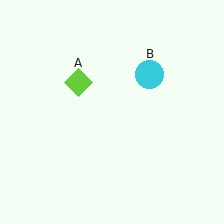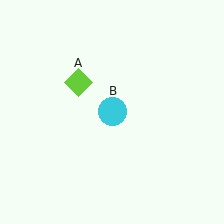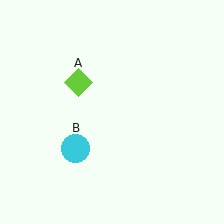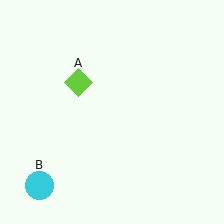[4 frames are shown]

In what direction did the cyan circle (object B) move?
The cyan circle (object B) moved down and to the left.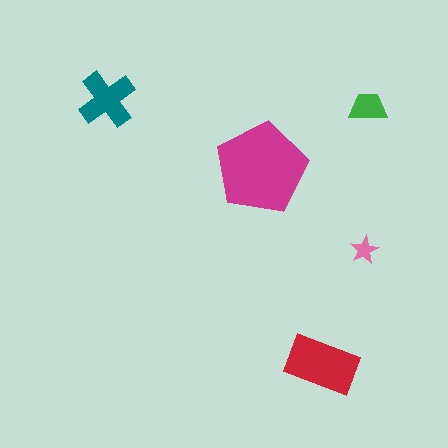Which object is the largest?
The magenta pentagon.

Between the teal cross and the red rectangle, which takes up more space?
The red rectangle.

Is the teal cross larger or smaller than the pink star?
Larger.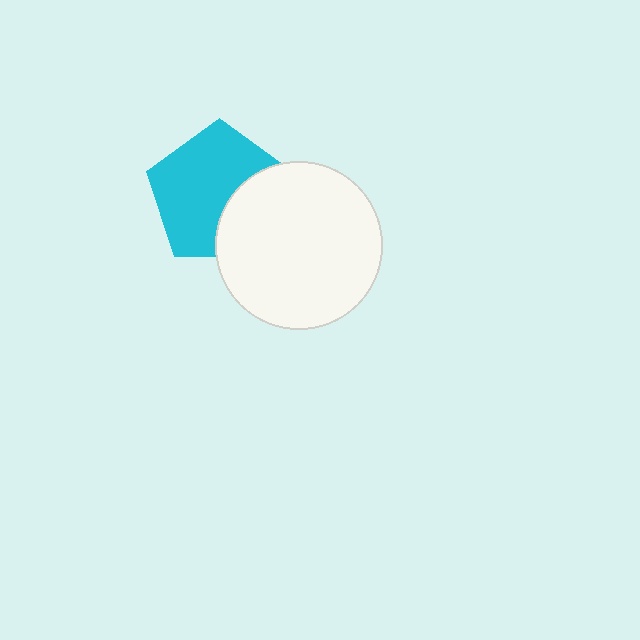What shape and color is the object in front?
The object in front is a white circle.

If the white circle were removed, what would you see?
You would see the complete cyan pentagon.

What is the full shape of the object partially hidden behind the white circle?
The partially hidden object is a cyan pentagon.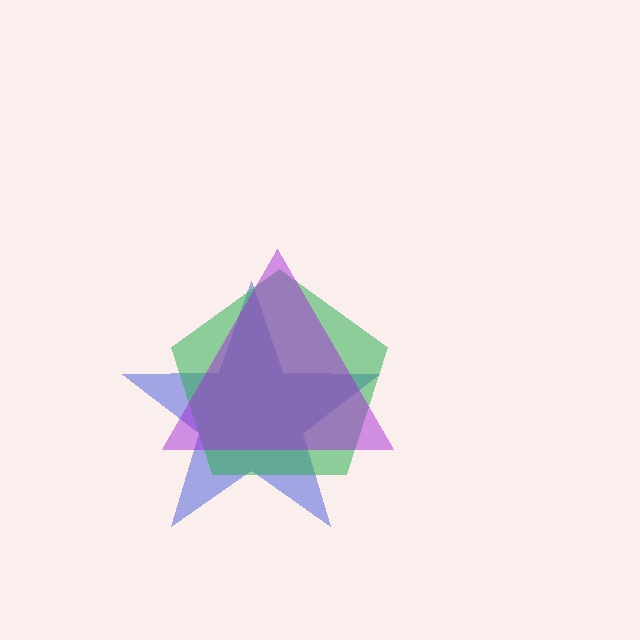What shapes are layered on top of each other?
The layered shapes are: a blue star, a green pentagon, a purple triangle.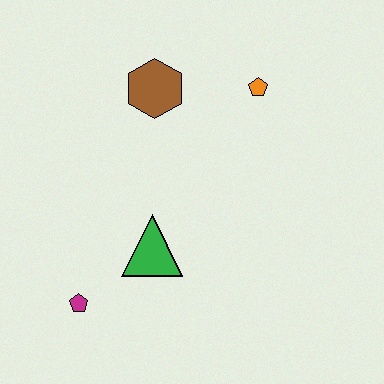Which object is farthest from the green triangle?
The orange pentagon is farthest from the green triangle.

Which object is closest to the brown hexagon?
The orange pentagon is closest to the brown hexagon.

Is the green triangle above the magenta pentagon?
Yes